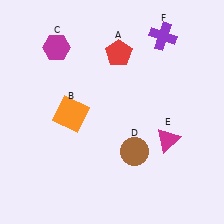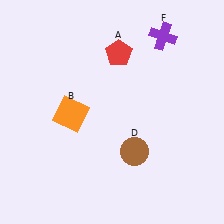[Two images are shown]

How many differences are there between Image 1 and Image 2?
There are 2 differences between the two images.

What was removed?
The magenta triangle (E), the magenta hexagon (C) were removed in Image 2.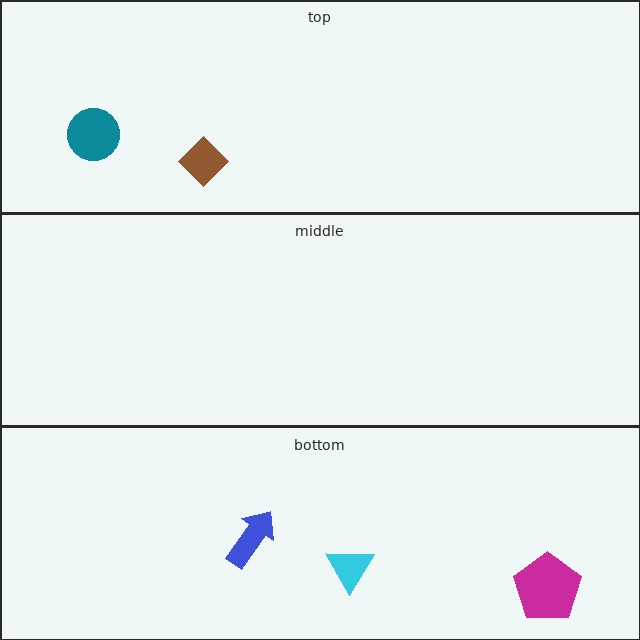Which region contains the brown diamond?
The top region.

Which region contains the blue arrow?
The bottom region.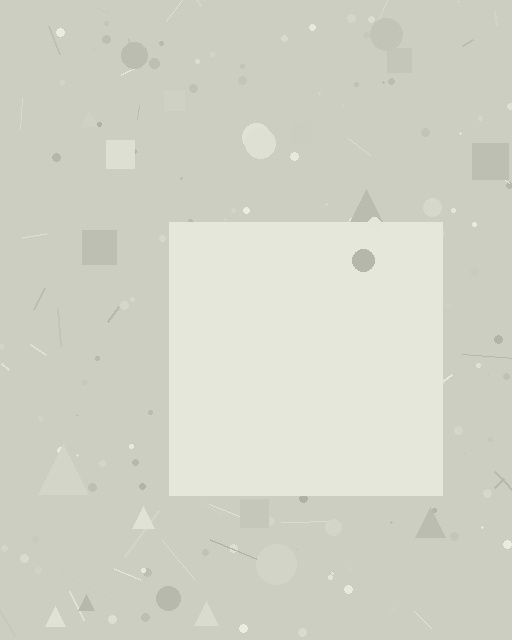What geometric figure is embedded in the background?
A square is embedded in the background.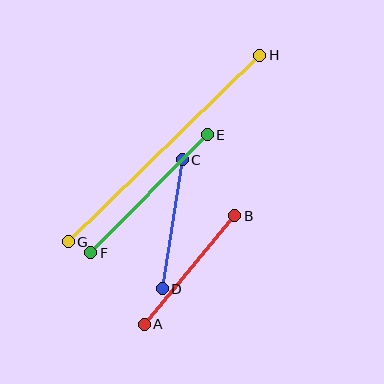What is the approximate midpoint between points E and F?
The midpoint is at approximately (149, 194) pixels.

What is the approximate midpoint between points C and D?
The midpoint is at approximately (172, 224) pixels.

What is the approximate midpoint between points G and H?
The midpoint is at approximately (164, 148) pixels.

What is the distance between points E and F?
The distance is approximately 166 pixels.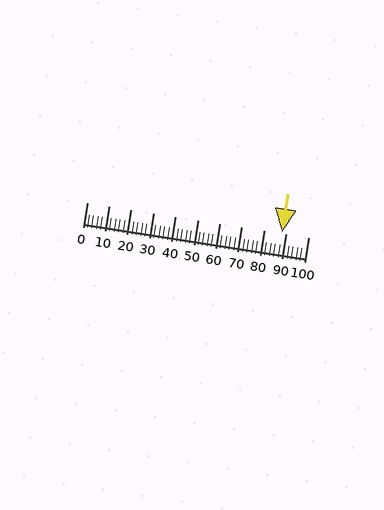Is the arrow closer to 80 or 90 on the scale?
The arrow is closer to 90.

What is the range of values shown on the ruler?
The ruler shows values from 0 to 100.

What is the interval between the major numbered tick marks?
The major tick marks are spaced 10 units apart.